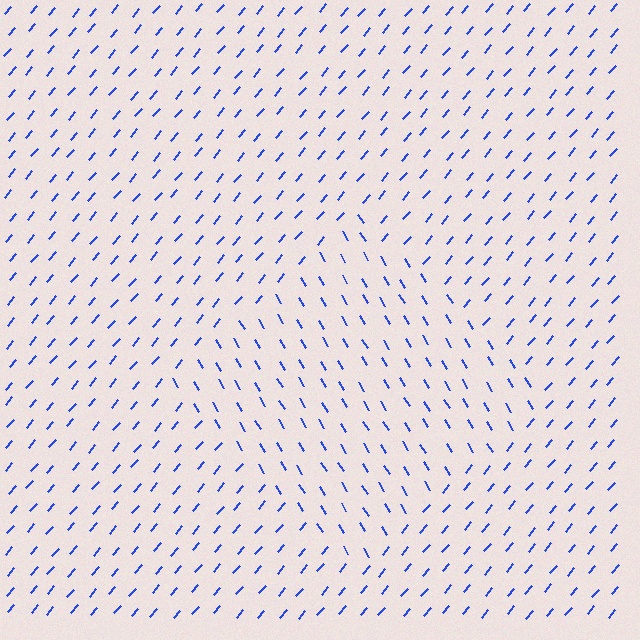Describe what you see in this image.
The image is filled with small blue line segments. A diamond region in the image has lines oriented differently from the surrounding lines, creating a visible texture boundary.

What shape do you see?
I see a diamond.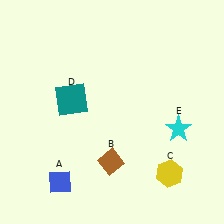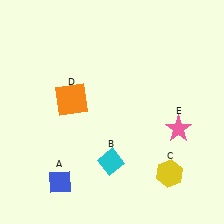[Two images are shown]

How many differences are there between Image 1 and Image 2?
There are 3 differences between the two images.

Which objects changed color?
B changed from brown to cyan. D changed from teal to orange. E changed from cyan to pink.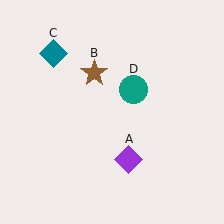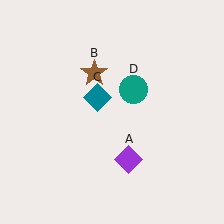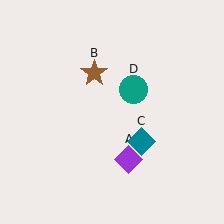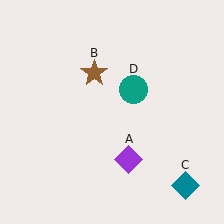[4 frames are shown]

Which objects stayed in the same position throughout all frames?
Purple diamond (object A) and brown star (object B) and teal circle (object D) remained stationary.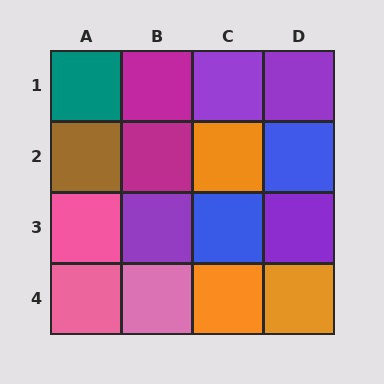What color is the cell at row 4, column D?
Orange.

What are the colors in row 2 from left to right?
Brown, magenta, orange, blue.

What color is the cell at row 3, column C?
Blue.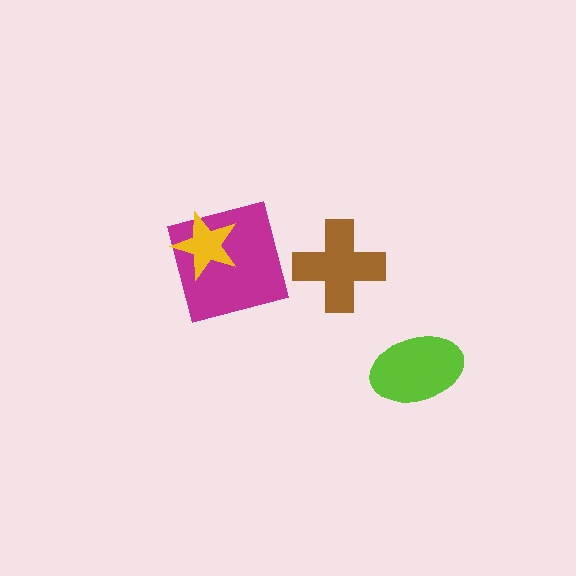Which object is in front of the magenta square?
The yellow star is in front of the magenta square.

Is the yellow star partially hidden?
No, no other shape covers it.